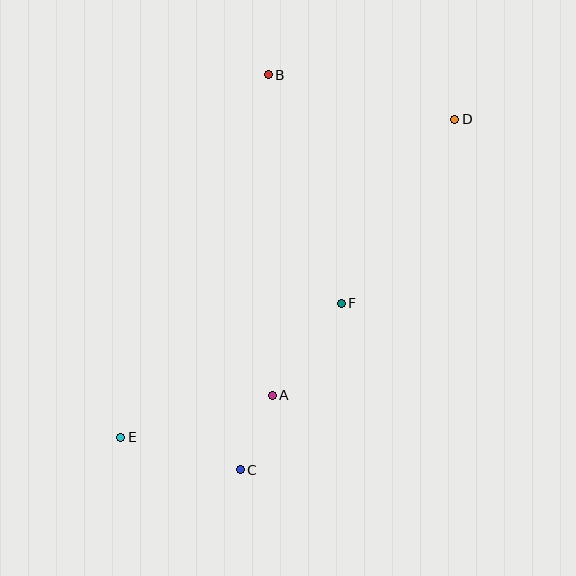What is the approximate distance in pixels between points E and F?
The distance between E and F is approximately 258 pixels.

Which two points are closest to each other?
Points A and C are closest to each other.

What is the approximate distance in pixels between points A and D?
The distance between A and D is approximately 331 pixels.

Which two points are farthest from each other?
Points D and E are farthest from each other.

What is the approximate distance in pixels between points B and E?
The distance between B and E is approximately 391 pixels.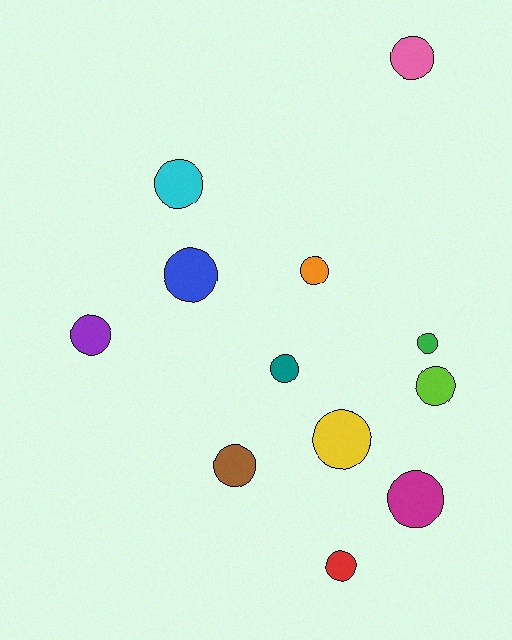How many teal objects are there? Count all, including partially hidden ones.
There is 1 teal object.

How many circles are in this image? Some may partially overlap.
There are 12 circles.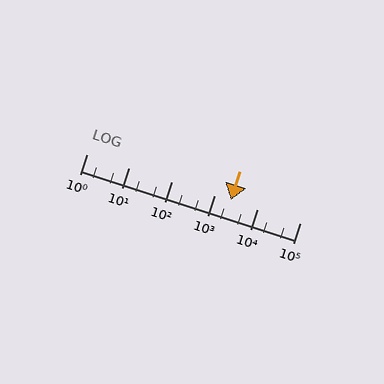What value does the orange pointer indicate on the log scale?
The pointer indicates approximately 2400.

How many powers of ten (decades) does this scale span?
The scale spans 5 decades, from 1 to 100000.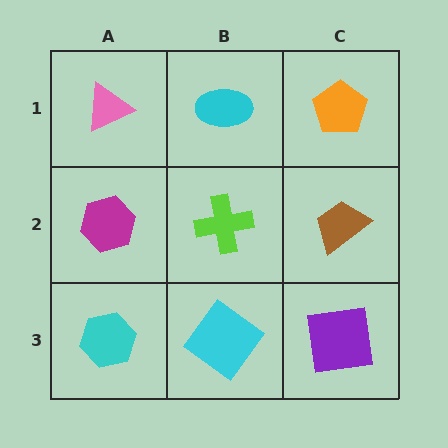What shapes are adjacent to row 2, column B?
A cyan ellipse (row 1, column B), a cyan diamond (row 3, column B), a magenta hexagon (row 2, column A), a brown trapezoid (row 2, column C).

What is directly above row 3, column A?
A magenta hexagon.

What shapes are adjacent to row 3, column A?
A magenta hexagon (row 2, column A), a cyan diamond (row 3, column B).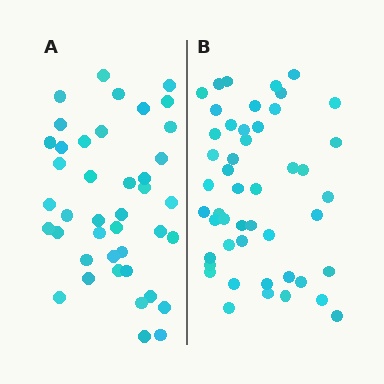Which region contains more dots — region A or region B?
Region B (the right region) has more dots.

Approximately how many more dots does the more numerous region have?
Region B has roughly 8 or so more dots than region A.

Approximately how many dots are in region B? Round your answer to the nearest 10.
About 50 dots. (The exact count is 48, which rounds to 50.)